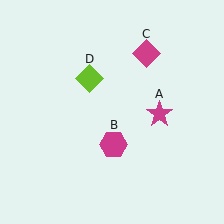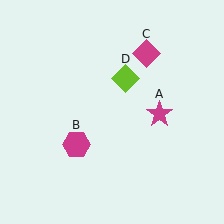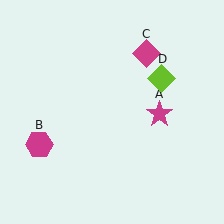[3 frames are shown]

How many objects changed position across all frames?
2 objects changed position: magenta hexagon (object B), lime diamond (object D).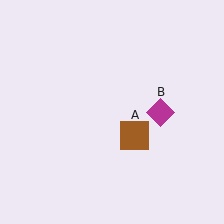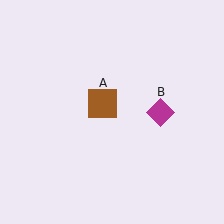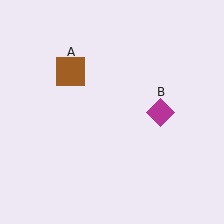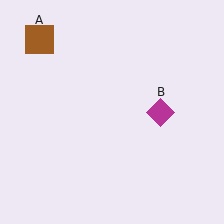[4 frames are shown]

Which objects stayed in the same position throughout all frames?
Magenta diamond (object B) remained stationary.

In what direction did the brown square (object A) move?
The brown square (object A) moved up and to the left.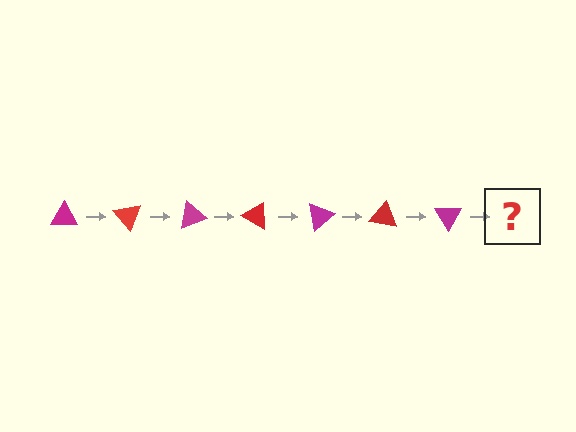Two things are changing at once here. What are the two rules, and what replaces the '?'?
The two rules are that it rotates 50 degrees each step and the color cycles through magenta and red. The '?' should be a red triangle, rotated 350 degrees from the start.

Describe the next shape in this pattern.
It should be a red triangle, rotated 350 degrees from the start.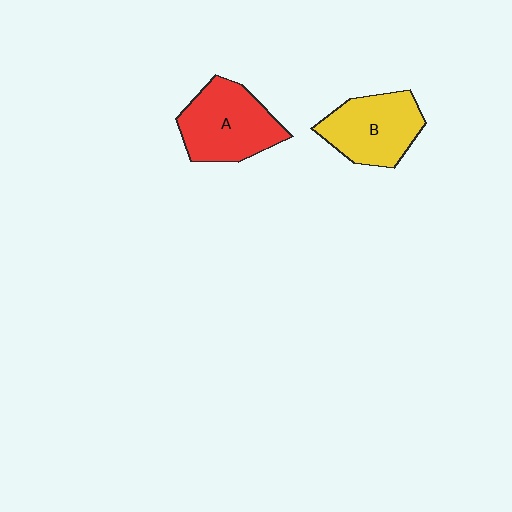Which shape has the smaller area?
Shape B (yellow).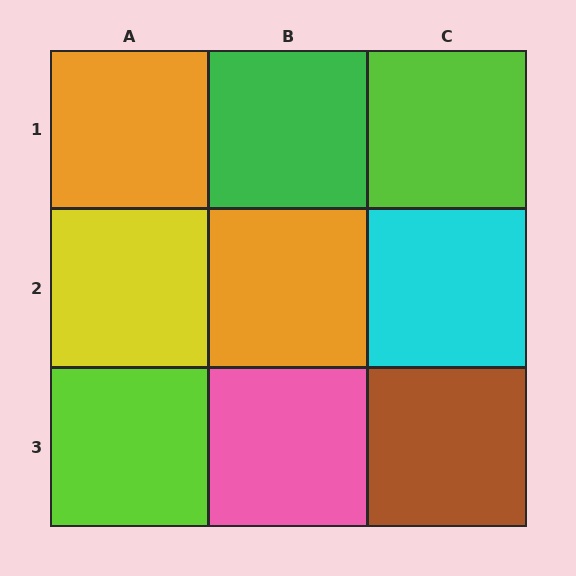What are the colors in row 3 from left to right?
Lime, pink, brown.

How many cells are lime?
2 cells are lime.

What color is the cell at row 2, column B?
Orange.